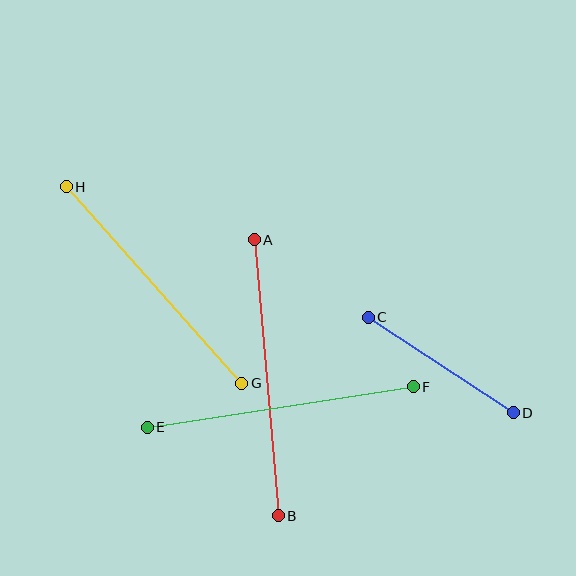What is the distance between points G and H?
The distance is approximately 263 pixels.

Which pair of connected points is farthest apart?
Points A and B are farthest apart.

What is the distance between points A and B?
The distance is approximately 277 pixels.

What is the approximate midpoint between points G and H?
The midpoint is at approximately (154, 285) pixels.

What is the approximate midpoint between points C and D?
The midpoint is at approximately (441, 365) pixels.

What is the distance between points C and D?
The distance is approximately 174 pixels.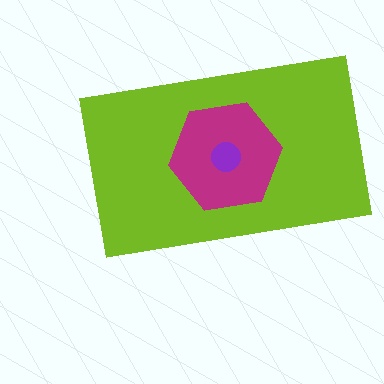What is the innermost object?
The purple circle.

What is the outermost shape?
The lime rectangle.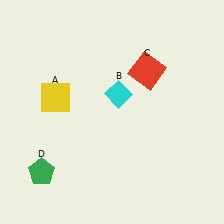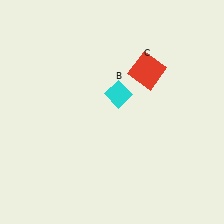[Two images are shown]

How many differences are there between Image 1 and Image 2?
There are 2 differences between the two images.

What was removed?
The green pentagon (D), the yellow square (A) were removed in Image 2.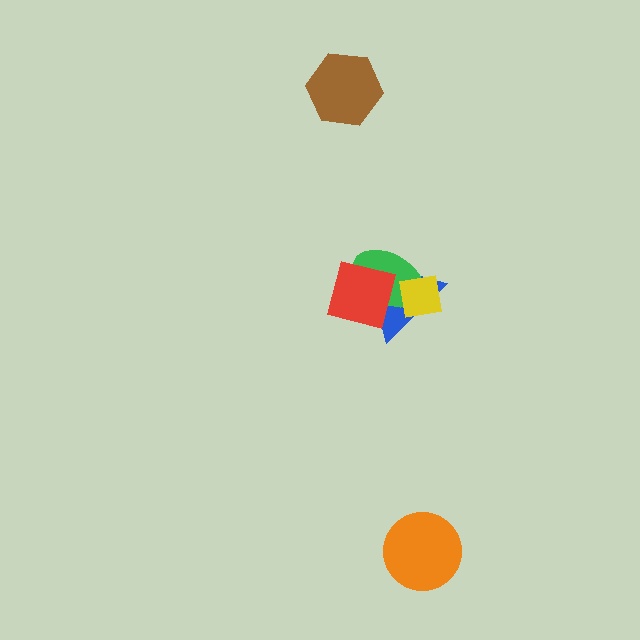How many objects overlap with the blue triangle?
3 objects overlap with the blue triangle.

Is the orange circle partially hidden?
No, no other shape covers it.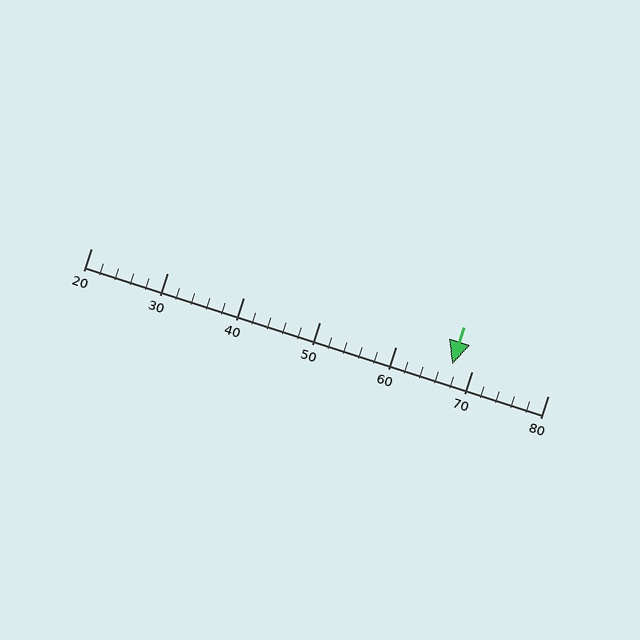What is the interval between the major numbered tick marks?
The major tick marks are spaced 10 units apart.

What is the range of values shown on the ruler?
The ruler shows values from 20 to 80.